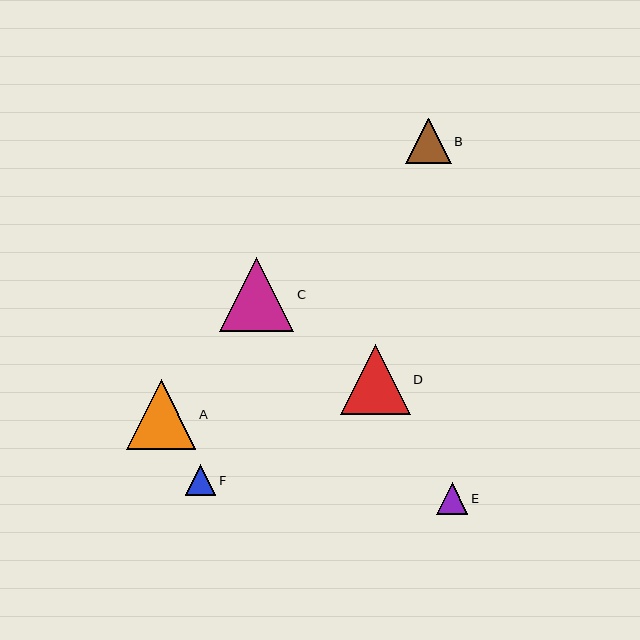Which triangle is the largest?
Triangle C is the largest with a size of approximately 74 pixels.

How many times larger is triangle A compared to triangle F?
Triangle A is approximately 2.3 times the size of triangle F.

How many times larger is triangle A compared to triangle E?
Triangle A is approximately 2.2 times the size of triangle E.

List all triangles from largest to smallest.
From largest to smallest: C, D, A, B, E, F.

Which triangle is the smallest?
Triangle F is the smallest with a size of approximately 31 pixels.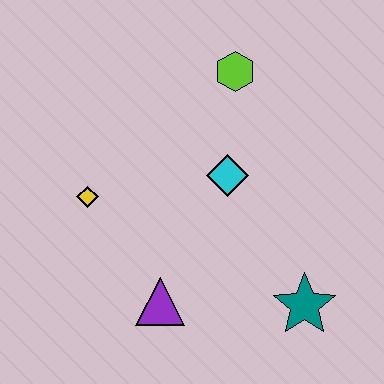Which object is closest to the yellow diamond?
The purple triangle is closest to the yellow diamond.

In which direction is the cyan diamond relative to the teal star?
The cyan diamond is above the teal star.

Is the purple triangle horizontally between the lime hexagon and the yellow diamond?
Yes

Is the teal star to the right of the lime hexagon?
Yes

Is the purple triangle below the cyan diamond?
Yes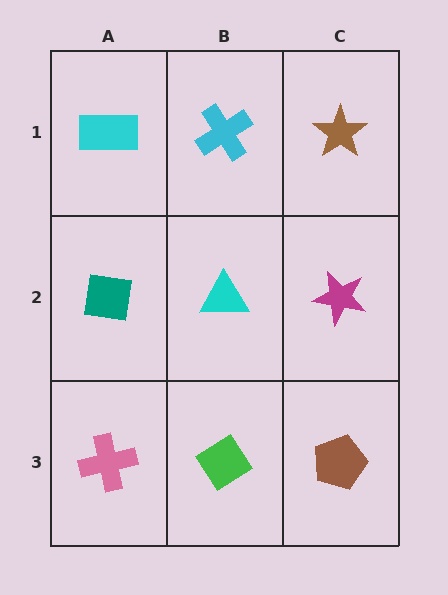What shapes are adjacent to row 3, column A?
A teal square (row 2, column A), a green diamond (row 3, column B).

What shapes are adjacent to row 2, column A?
A cyan rectangle (row 1, column A), a pink cross (row 3, column A), a cyan triangle (row 2, column B).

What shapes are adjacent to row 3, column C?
A magenta star (row 2, column C), a green diamond (row 3, column B).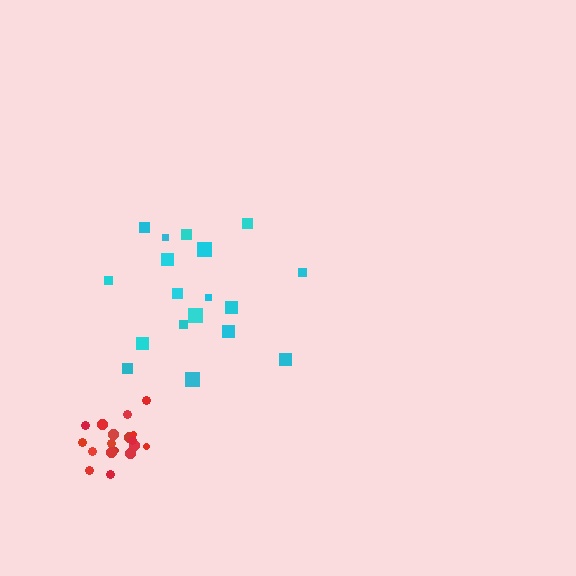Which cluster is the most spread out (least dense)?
Cyan.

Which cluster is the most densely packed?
Red.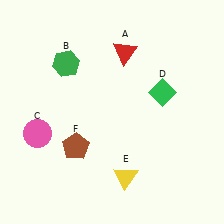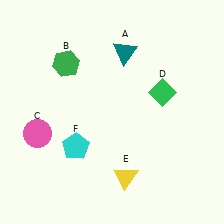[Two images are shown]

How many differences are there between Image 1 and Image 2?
There are 2 differences between the two images.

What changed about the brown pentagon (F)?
In Image 1, F is brown. In Image 2, it changed to cyan.